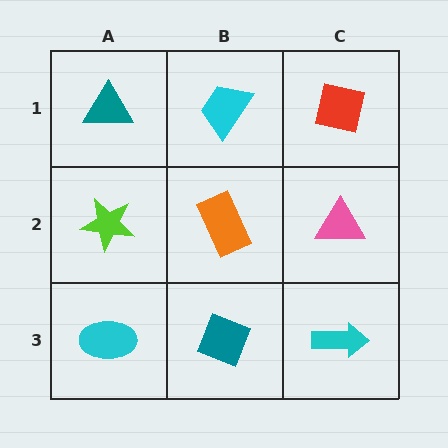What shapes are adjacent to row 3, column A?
A lime star (row 2, column A), a teal diamond (row 3, column B).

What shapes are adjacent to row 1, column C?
A pink triangle (row 2, column C), a cyan trapezoid (row 1, column B).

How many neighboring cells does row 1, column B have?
3.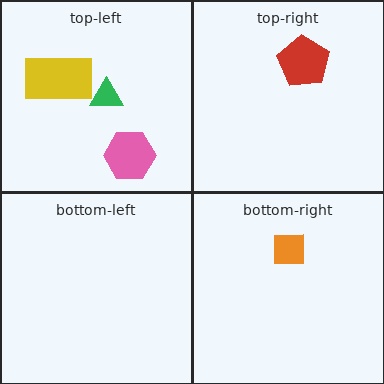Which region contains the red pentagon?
The top-right region.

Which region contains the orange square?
The bottom-right region.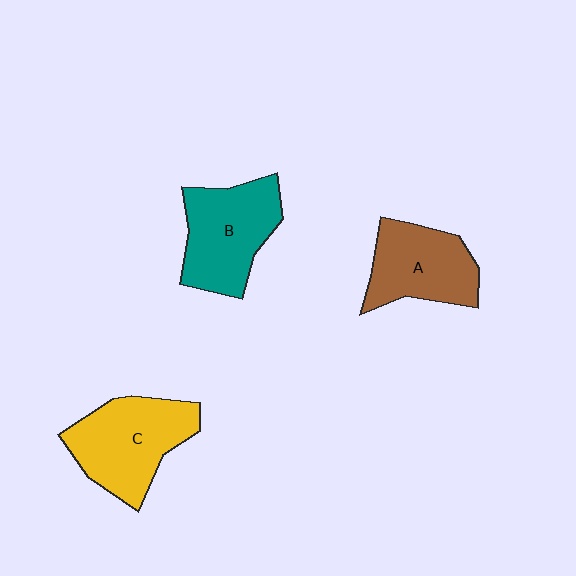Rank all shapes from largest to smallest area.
From largest to smallest: C (yellow), B (teal), A (brown).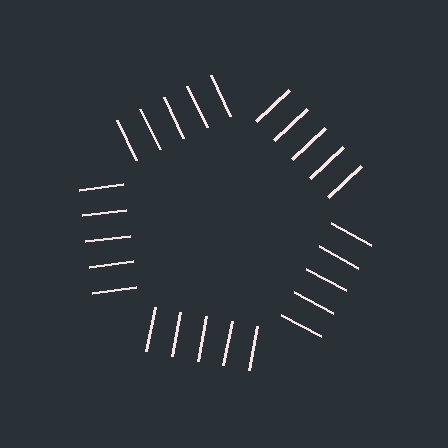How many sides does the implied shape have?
5 sides — the line-ends trace a pentagon.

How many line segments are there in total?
25 — 5 along each of the 5 edges.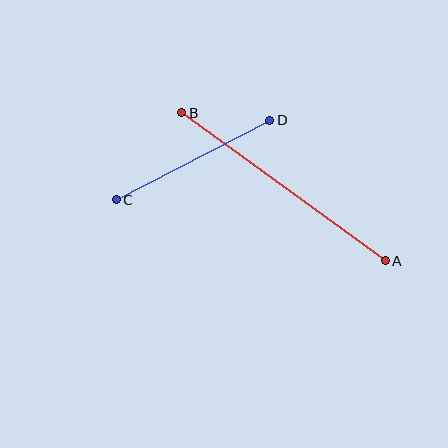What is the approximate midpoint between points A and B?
The midpoint is at approximately (284, 187) pixels.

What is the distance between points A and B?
The distance is approximately 252 pixels.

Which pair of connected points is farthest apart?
Points A and B are farthest apart.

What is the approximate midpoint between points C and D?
The midpoint is at approximately (193, 160) pixels.